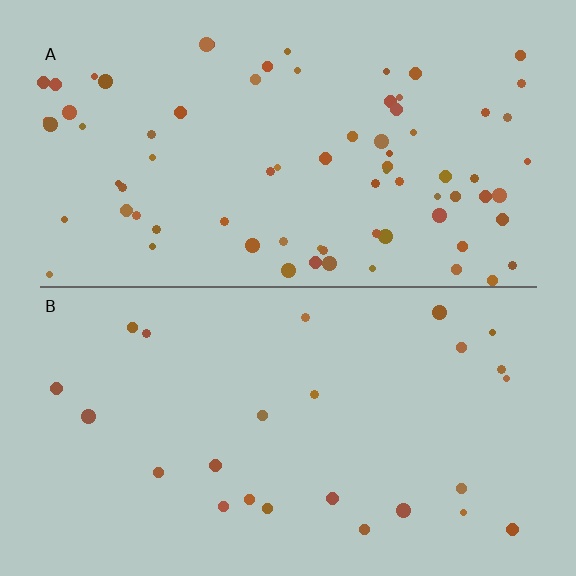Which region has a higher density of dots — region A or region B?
A (the top).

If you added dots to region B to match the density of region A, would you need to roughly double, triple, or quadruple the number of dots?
Approximately triple.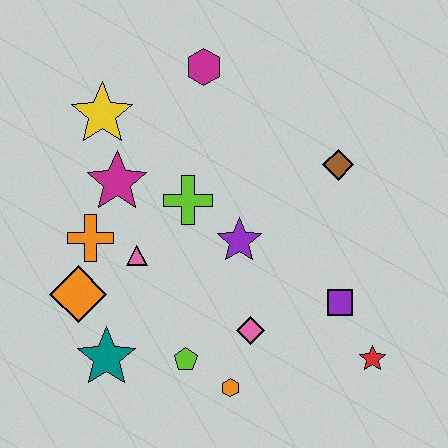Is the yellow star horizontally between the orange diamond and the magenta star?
Yes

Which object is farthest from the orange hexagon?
The magenta hexagon is farthest from the orange hexagon.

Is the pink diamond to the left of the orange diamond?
No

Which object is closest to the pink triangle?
The orange cross is closest to the pink triangle.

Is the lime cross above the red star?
Yes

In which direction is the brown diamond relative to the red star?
The brown diamond is above the red star.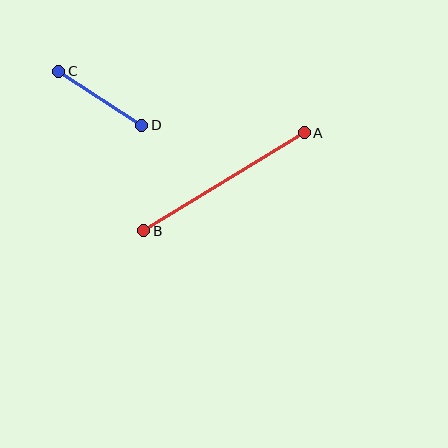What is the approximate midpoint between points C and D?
The midpoint is at approximately (100, 98) pixels.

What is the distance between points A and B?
The distance is approximately 188 pixels.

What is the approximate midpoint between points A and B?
The midpoint is at approximately (224, 182) pixels.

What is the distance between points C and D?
The distance is approximately 99 pixels.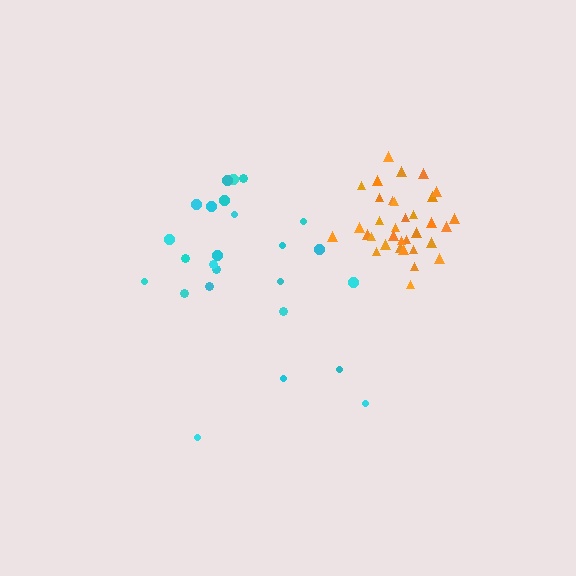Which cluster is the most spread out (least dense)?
Cyan.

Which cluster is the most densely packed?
Orange.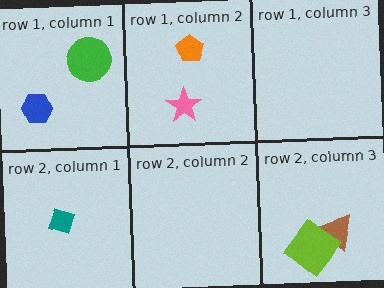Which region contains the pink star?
The row 1, column 2 region.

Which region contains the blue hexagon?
The row 1, column 1 region.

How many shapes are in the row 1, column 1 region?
2.